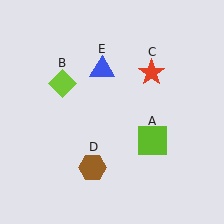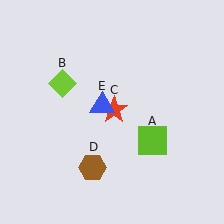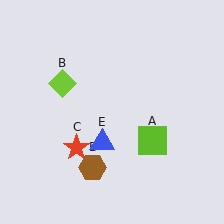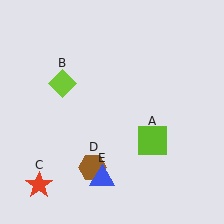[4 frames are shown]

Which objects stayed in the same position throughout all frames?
Lime square (object A) and lime diamond (object B) and brown hexagon (object D) remained stationary.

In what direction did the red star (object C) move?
The red star (object C) moved down and to the left.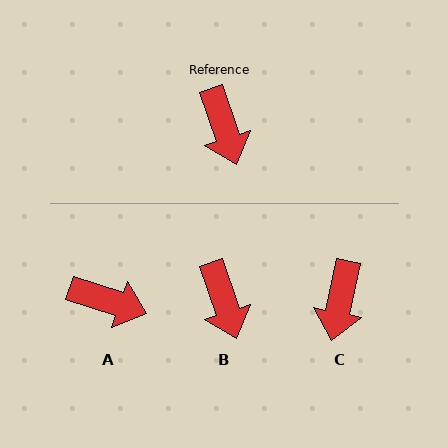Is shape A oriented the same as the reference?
No, it is off by about 53 degrees.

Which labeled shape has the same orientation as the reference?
B.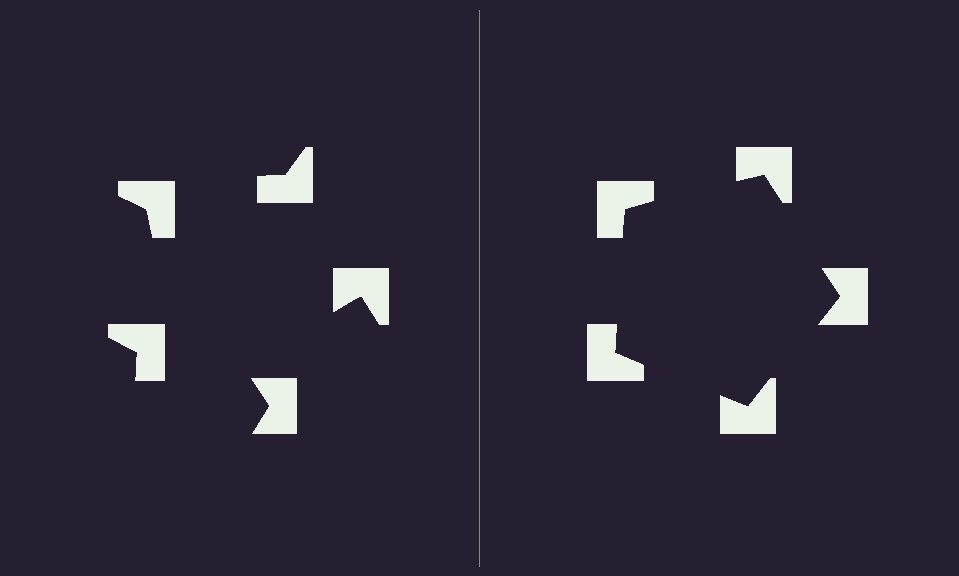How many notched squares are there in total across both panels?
10 — 5 on each side.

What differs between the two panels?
The notched squares are positioned identically on both sides; only the wedge orientations differ. On the right they align to a pentagon; on the left they are misaligned.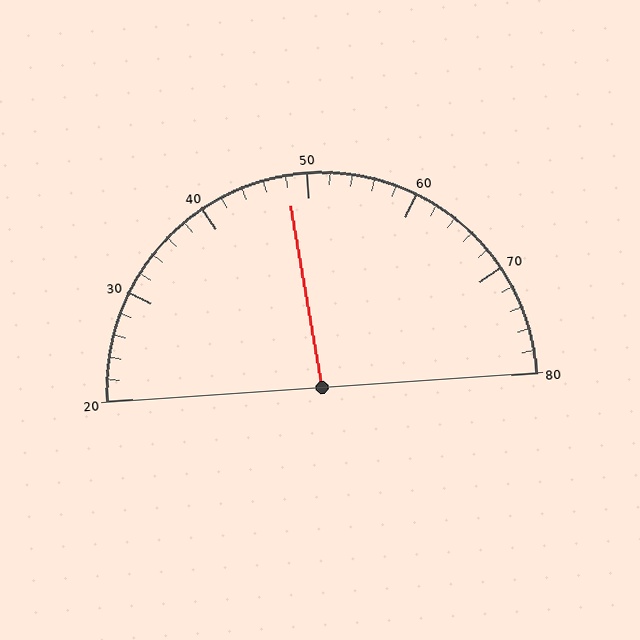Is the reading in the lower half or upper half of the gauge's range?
The reading is in the lower half of the range (20 to 80).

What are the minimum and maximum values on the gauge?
The gauge ranges from 20 to 80.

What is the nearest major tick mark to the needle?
The nearest major tick mark is 50.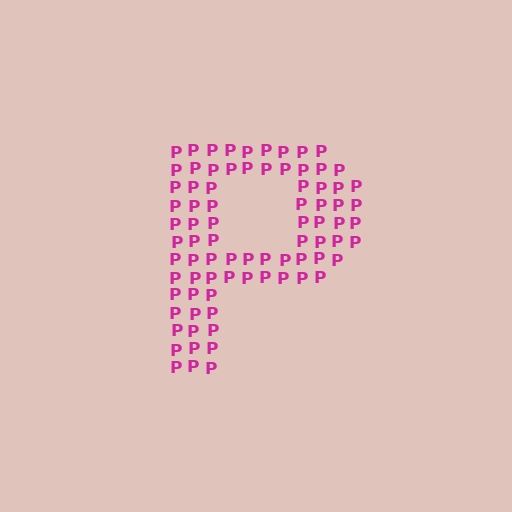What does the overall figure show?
The overall figure shows the letter P.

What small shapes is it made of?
It is made of small letter P's.